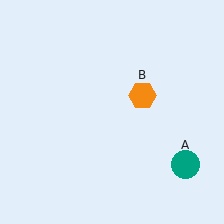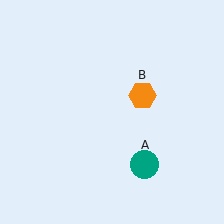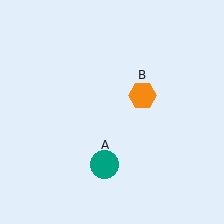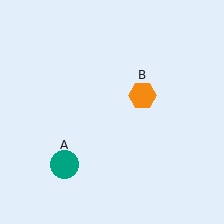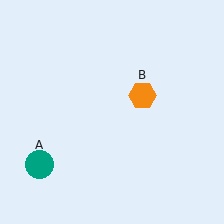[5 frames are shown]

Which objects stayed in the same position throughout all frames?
Orange hexagon (object B) remained stationary.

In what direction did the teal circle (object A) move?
The teal circle (object A) moved left.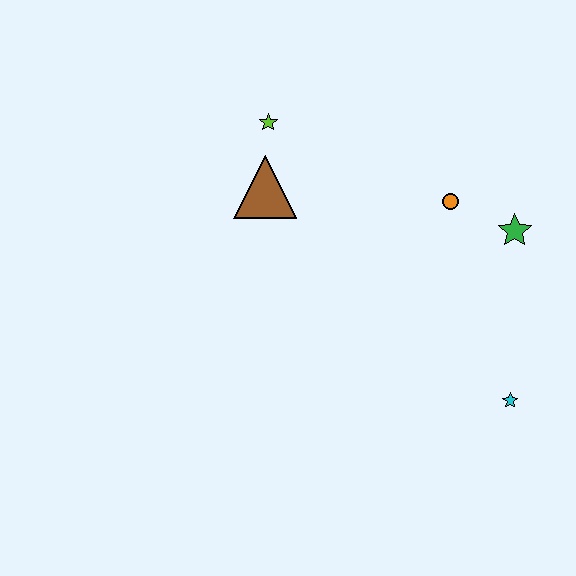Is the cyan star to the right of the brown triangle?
Yes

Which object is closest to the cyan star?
The green star is closest to the cyan star.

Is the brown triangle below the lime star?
Yes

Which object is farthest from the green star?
The lime star is farthest from the green star.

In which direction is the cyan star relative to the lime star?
The cyan star is below the lime star.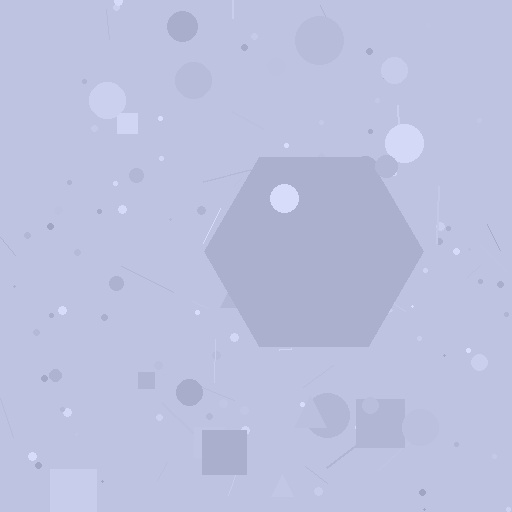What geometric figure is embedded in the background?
A hexagon is embedded in the background.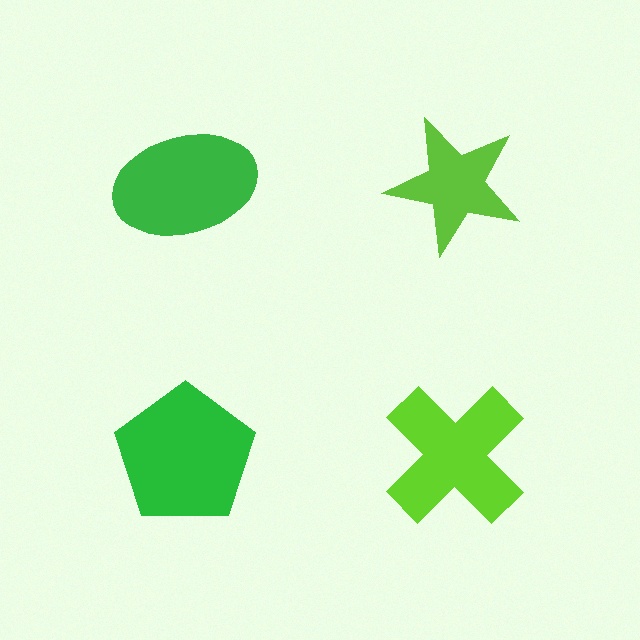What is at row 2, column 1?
A green pentagon.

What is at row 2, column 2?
A lime cross.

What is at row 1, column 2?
A lime star.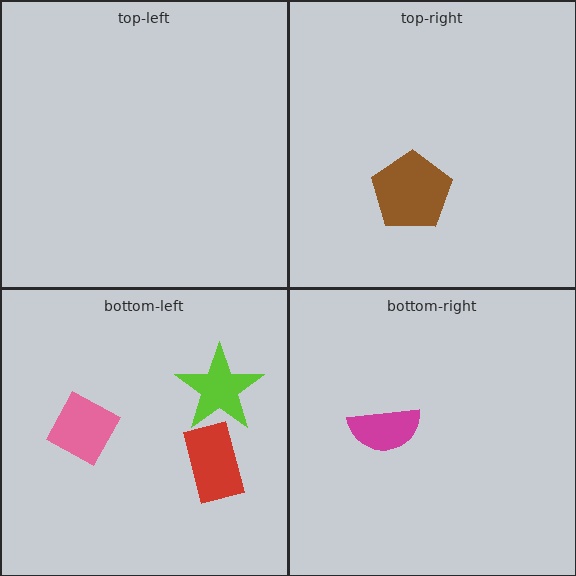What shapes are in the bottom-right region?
The magenta semicircle.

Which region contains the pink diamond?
The bottom-left region.